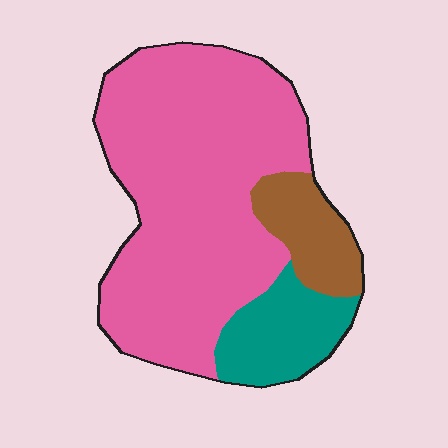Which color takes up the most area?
Pink, at roughly 70%.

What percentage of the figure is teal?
Teal covers about 15% of the figure.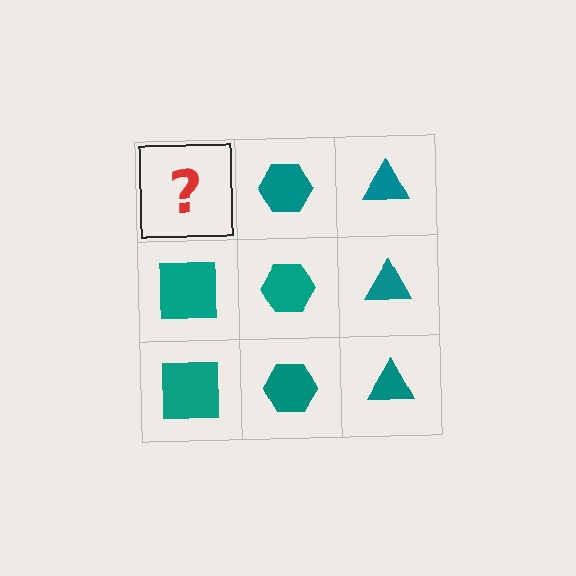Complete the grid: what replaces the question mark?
The question mark should be replaced with a teal square.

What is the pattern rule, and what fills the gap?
The rule is that each column has a consistent shape. The gap should be filled with a teal square.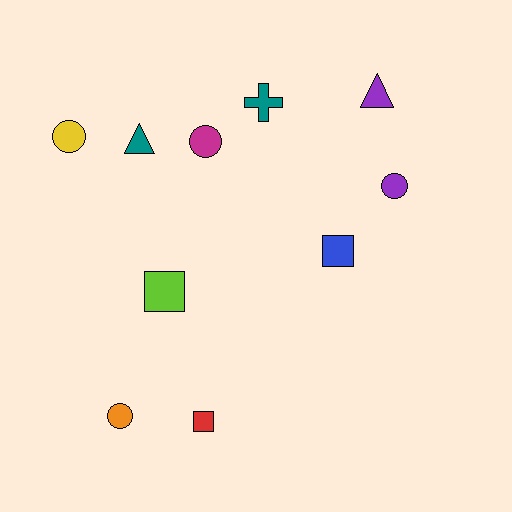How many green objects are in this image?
There are no green objects.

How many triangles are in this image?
There are 2 triangles.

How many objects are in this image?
There are 10 objects.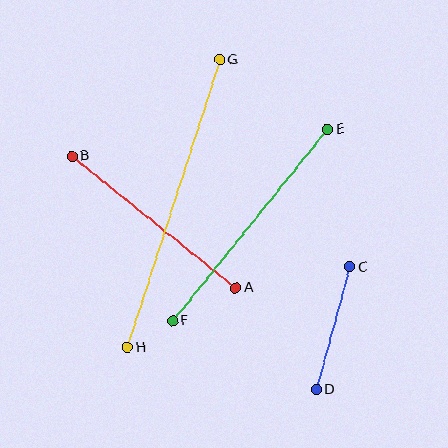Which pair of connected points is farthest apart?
Points G and H are farthest apart.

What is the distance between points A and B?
The distance is approximately 210 pixels.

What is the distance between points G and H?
The distance is approximately 302 pixels.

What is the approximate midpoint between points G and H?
The midpoint is at approximately (173, 204) pixels.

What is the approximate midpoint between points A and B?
The midpoint is at approximately (154, 222) pixels.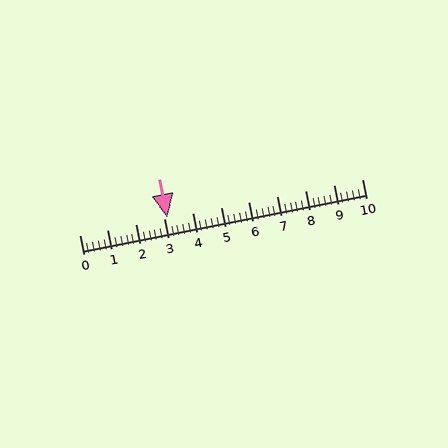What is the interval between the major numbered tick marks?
The major tick marks are spaced 1 units apart.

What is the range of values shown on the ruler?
The ruler shows values from 0 to 10.